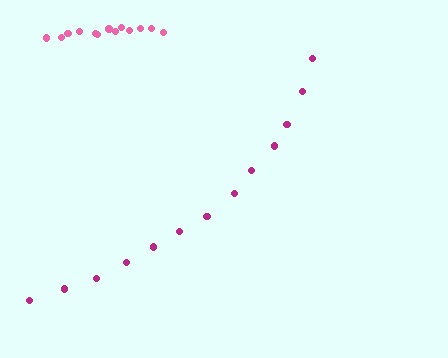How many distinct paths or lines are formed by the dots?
There are 2 distinct paths.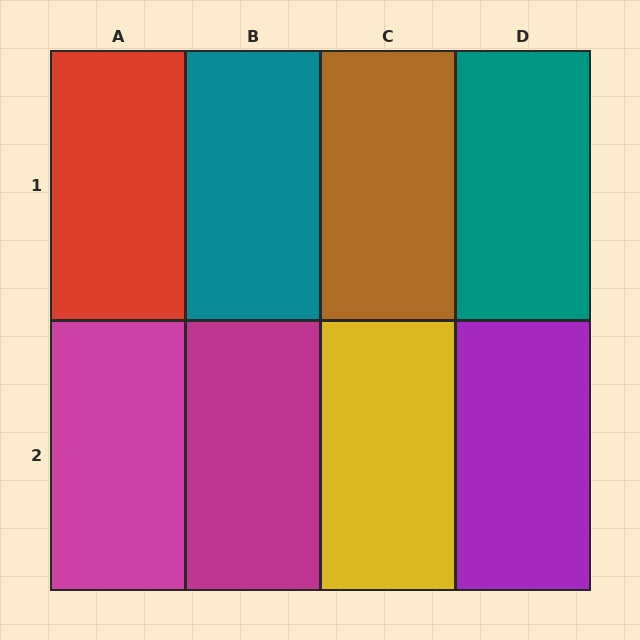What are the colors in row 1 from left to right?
Red, teal, brown, teal.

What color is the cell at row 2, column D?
Purple.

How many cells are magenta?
2 cells are magenta.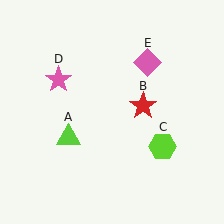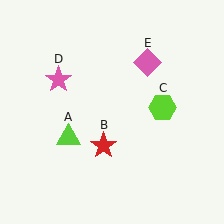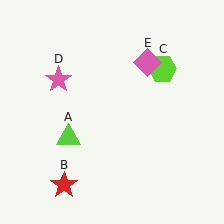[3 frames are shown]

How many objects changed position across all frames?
2 objects changed position: red star (object B), lime hexagon (object C).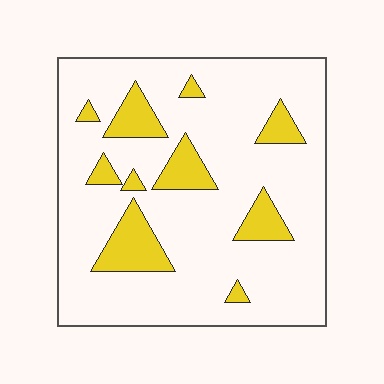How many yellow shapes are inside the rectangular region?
10.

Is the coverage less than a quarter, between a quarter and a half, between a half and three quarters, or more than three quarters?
Less than a quarter.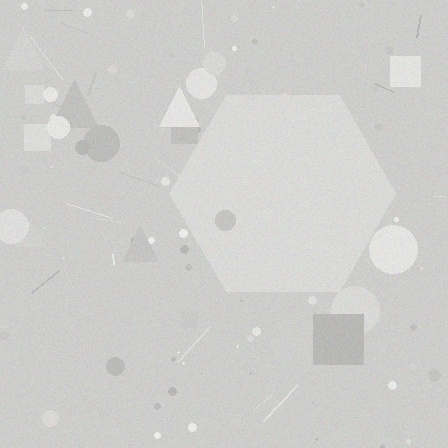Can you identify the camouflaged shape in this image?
The camouflaged shape is a hexagon.